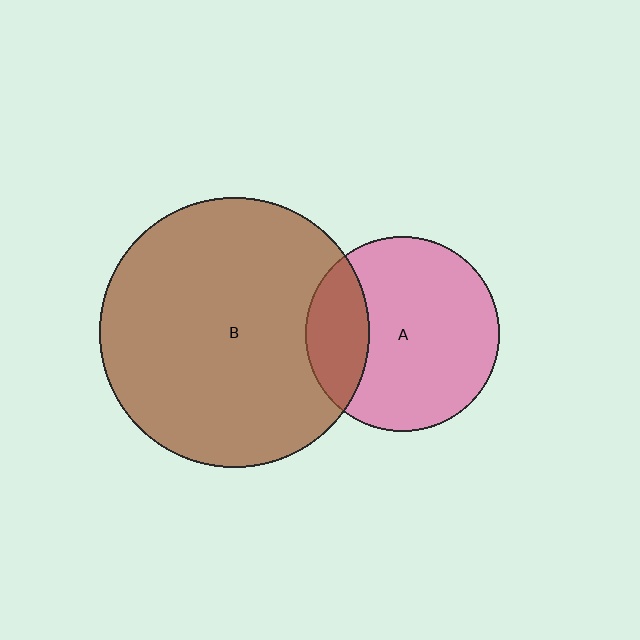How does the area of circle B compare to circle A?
Approximately 1.9 times.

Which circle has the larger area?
Circle B (brown).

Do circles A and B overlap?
Yes.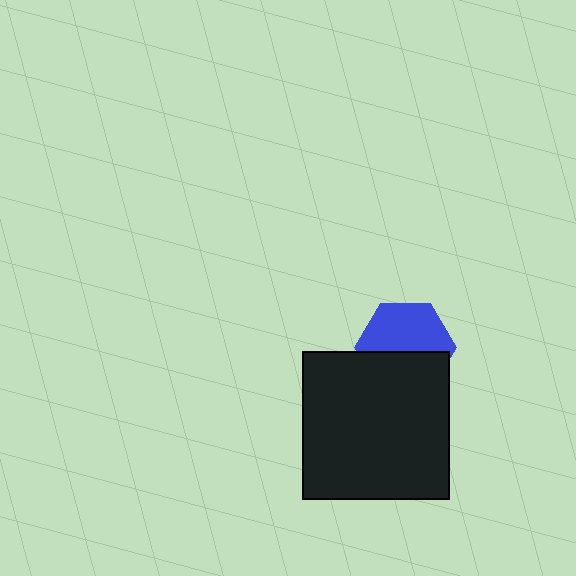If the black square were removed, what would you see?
You would see the complete blue hexagon.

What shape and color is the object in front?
The object in front is a black square.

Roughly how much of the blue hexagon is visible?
About half of it is visible (roughly 56%).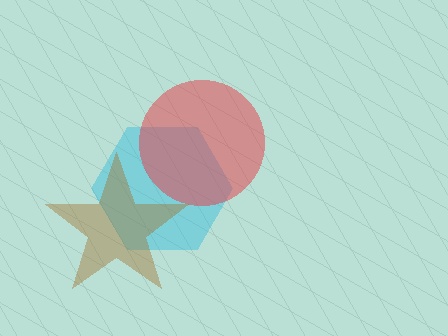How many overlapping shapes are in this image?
There are 3 overlapping shapes in the image.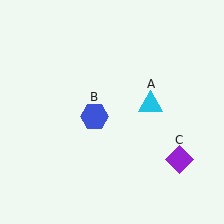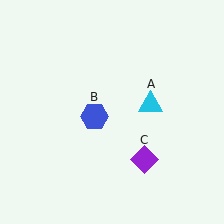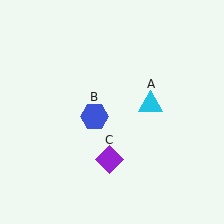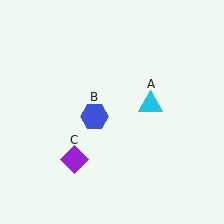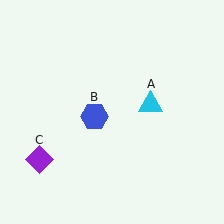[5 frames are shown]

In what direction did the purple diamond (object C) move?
The purple diamond (object C) moved left.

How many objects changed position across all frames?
1 object changed position: purple diamond (object C).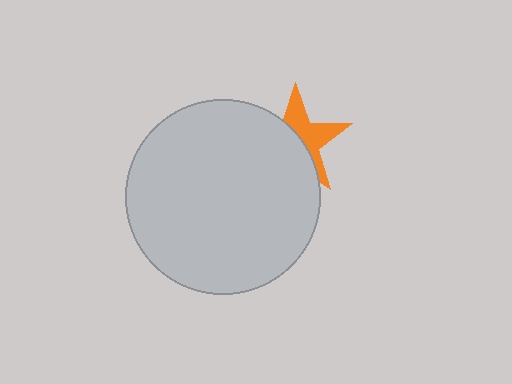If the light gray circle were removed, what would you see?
You would see the complete orange star.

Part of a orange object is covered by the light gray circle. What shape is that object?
It is a star.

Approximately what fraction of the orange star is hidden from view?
Roughly 56% of the orange star is hidden behind the light gray circle.